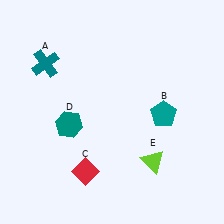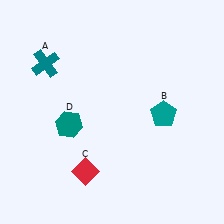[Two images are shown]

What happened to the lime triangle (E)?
The lime triangle (E) was removed in Image 2. It was in the bottom-right area of Image 1.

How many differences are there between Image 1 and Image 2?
There is 1 difference between the two images.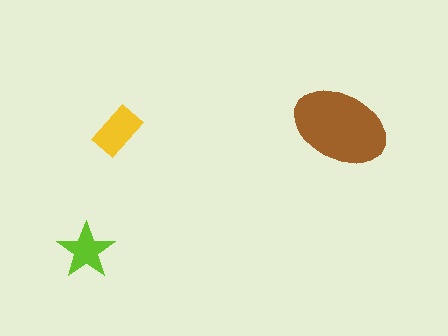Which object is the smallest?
The lime star.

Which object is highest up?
The brown ellipse is topmost.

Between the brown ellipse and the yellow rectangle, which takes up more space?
The brown ellipse.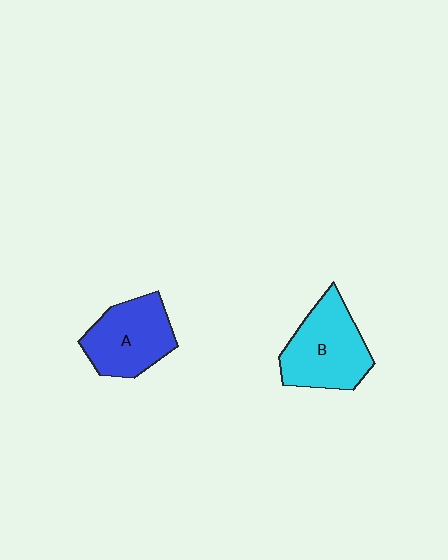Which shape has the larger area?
Shape B (cyan).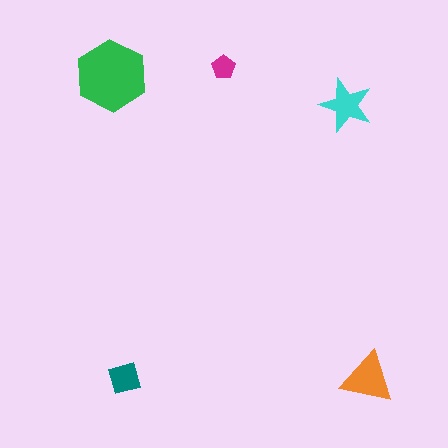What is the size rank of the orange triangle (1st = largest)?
2nd.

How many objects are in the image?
There are 5 objects in the image.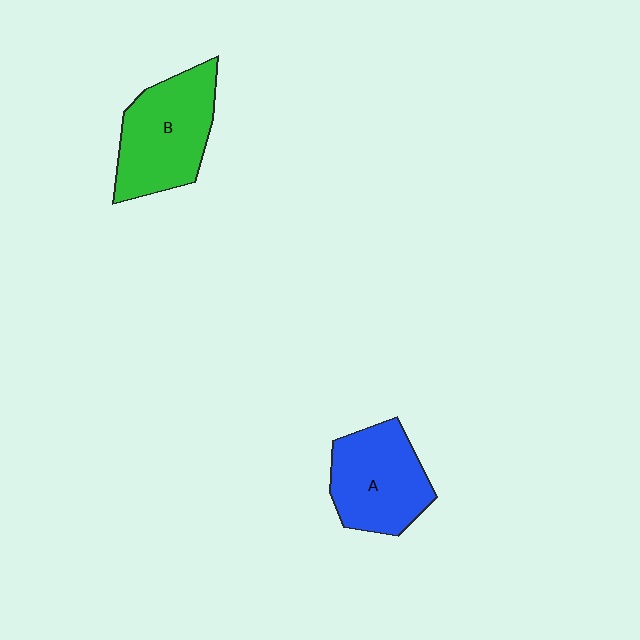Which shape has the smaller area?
Shape A (blue).